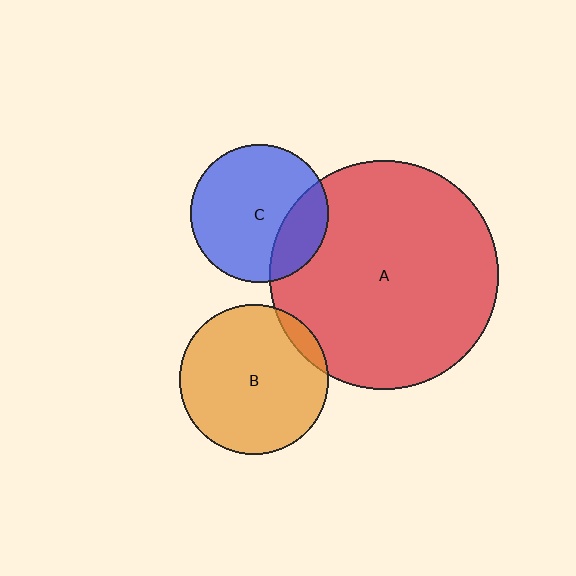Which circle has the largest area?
Circle A (red).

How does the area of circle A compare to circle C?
Approximately 2.7 times.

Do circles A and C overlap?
Yes.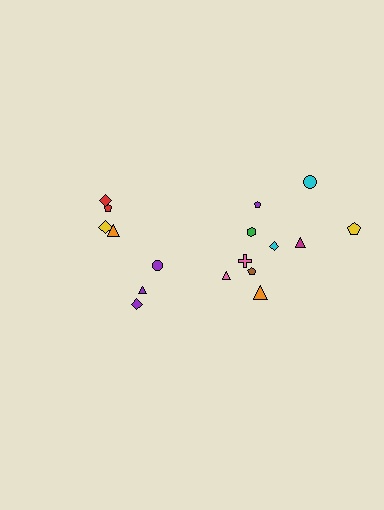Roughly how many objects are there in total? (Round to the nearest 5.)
Roughly 15 objects in total.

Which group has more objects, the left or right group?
The right group.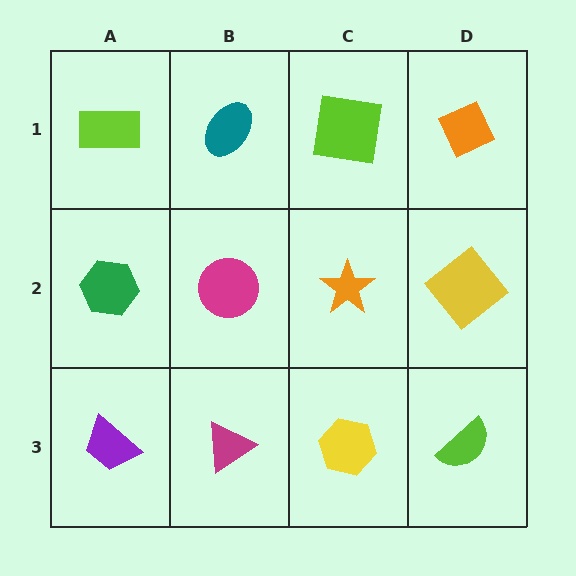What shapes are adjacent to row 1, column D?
A yellow diamond (row 2, column D), a lime square (row 1, column C).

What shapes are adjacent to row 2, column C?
A lime square (row 1, column C), a yellow hexagon (row 3, column C), a magenta circle (row 2, column B), a yellow diamond (row 2, column D).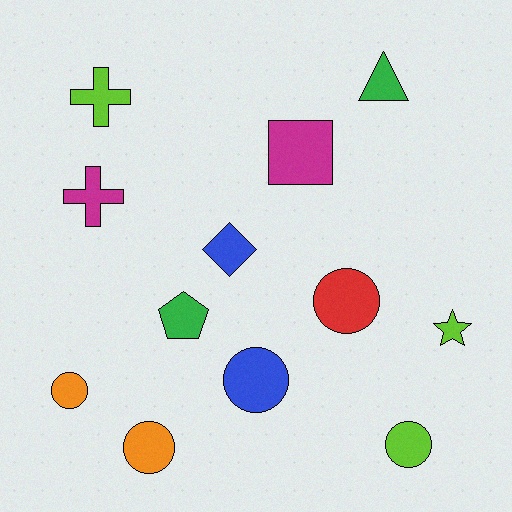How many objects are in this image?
There are 12 objects.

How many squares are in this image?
There is 1 square.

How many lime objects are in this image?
There are 3 lime objects.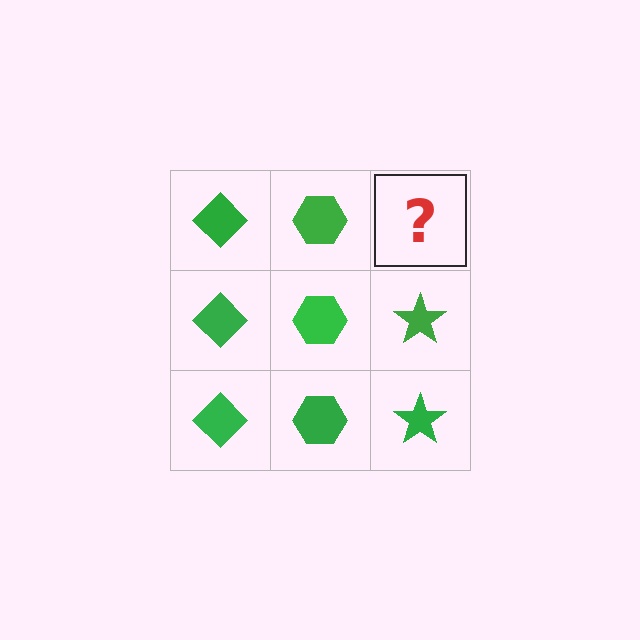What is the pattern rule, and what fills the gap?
The rule is that each column has a consistent shape. The gap should be filled with a green star.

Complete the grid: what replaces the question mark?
The question mark should be replaced with a green star.